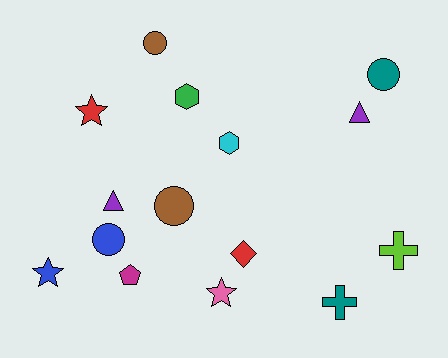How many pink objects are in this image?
There is 1 pink object.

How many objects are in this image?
There are 15 objects.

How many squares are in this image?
There are no squares.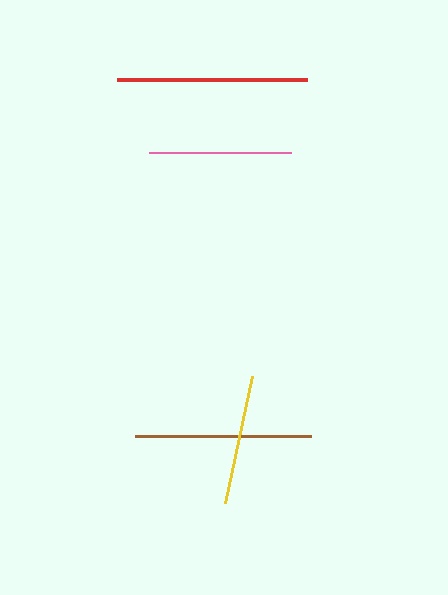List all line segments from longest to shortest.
From longest to shortest: red, brown, pink, yellow.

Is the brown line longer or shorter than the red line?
The red line is longer than the brown line.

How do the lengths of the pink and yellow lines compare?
The pink and yellow lines are approximately the same length.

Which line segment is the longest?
The red line is the longest at approximately 190 pixels.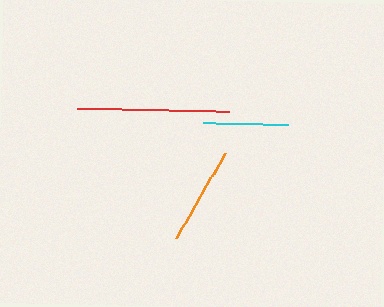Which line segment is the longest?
The red line is the longest at approximately 152 pixels.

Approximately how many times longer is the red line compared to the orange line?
The red line is approximately 1.5 times the length of the orange line.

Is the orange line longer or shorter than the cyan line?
The orange line is longer than the cyan line.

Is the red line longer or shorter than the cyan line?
The red line is longer than the cyan line.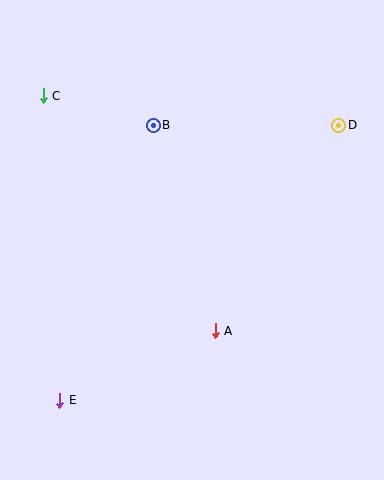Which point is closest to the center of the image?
Point A at (215, 331) is closest to the center.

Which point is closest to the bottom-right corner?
Point A is closest to the bottom-right corner.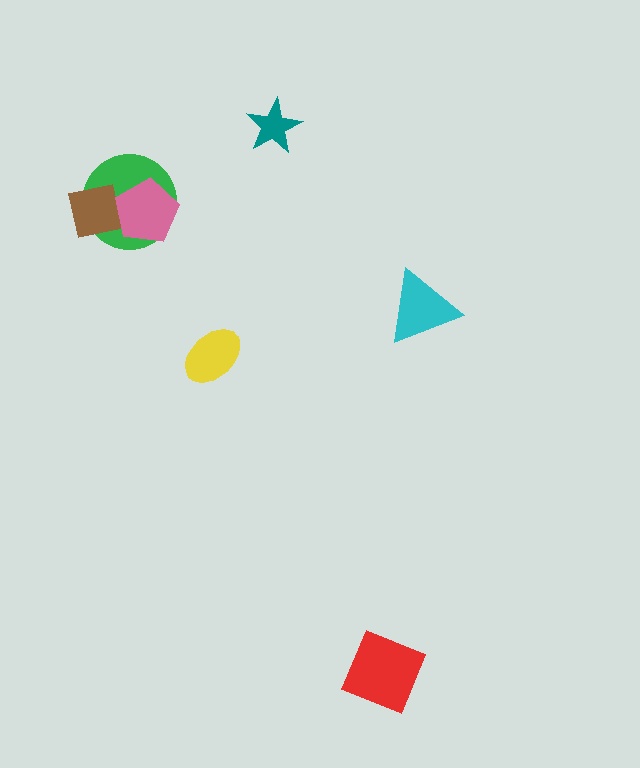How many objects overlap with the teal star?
0 objects overlap with the teal star.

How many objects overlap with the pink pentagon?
2 objects overlap with the pink pentagon.